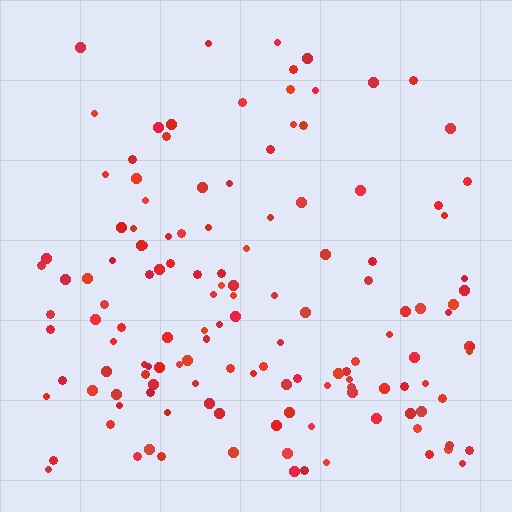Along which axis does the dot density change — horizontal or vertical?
Vertical.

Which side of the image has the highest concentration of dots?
The bottom.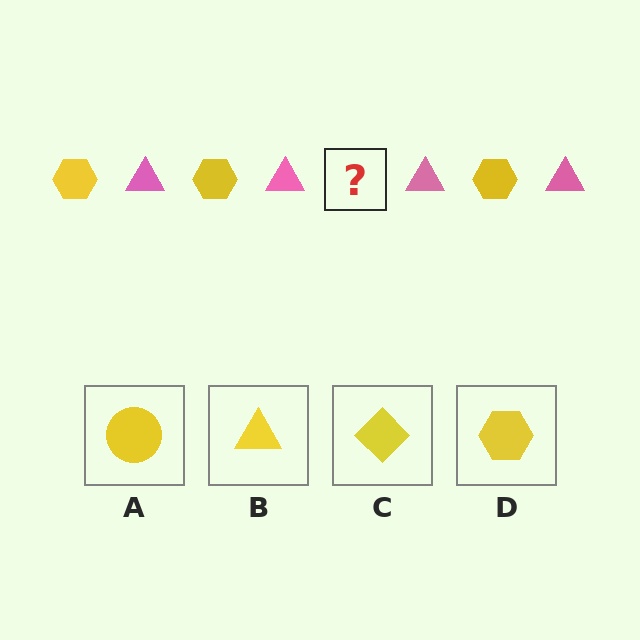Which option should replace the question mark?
Option D.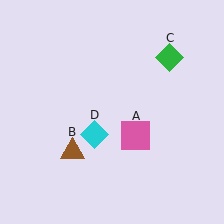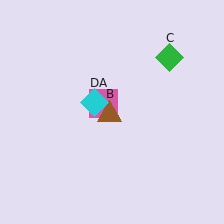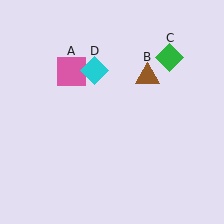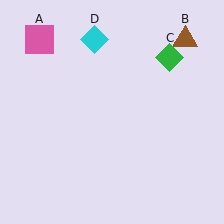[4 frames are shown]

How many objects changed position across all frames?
3 objects changed position: pink square (object A), brown triangle (object B), cyan diamond (object D).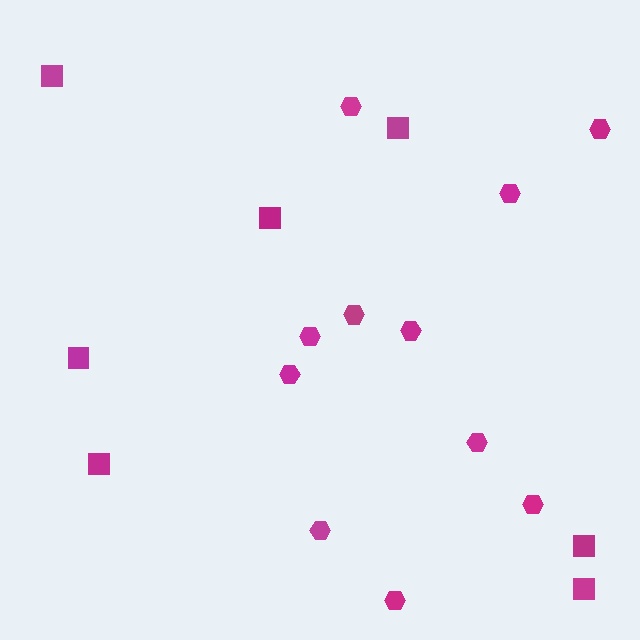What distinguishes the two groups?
There are 2 groups: one group of hexagons (11) and one group of squares (7).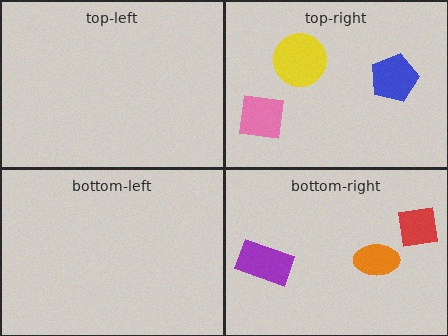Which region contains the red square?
The bottom-right region.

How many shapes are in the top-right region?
3.